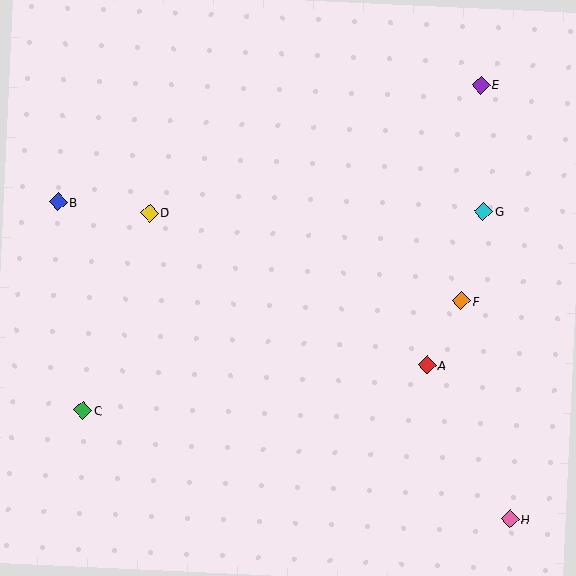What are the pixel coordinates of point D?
Point D is at (150, 213).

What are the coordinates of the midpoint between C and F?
The midpoint between C and F is at (272, 356).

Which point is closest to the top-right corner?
Point E is closest to the top-right corner.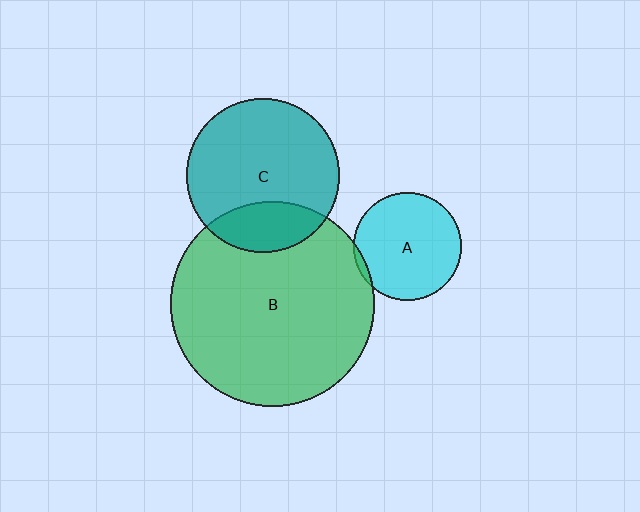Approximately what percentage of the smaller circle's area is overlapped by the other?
Approximately 5%.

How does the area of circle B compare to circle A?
Approximately 3.6 times.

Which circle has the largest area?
Circle B (green).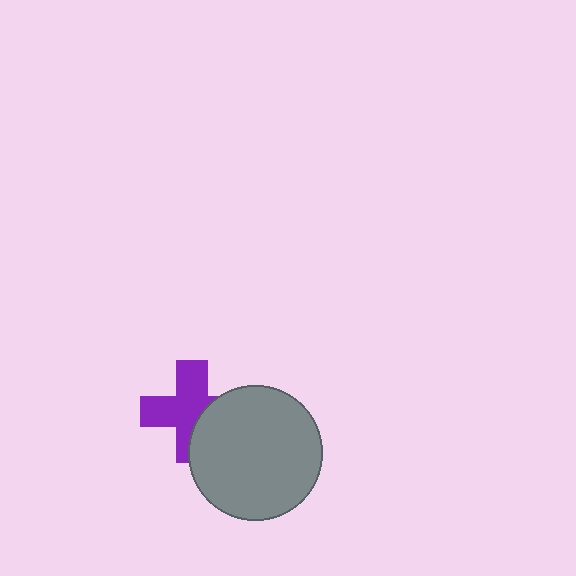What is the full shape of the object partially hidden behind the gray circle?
The partially hidden object is a purple cross.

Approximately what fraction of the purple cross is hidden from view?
Roughly 35% of the purple cross is hidden behind the gray circle.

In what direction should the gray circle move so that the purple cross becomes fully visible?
The gray circle should move right. That is the shortest direction to clear the overlap and leave the purple cross fully visible.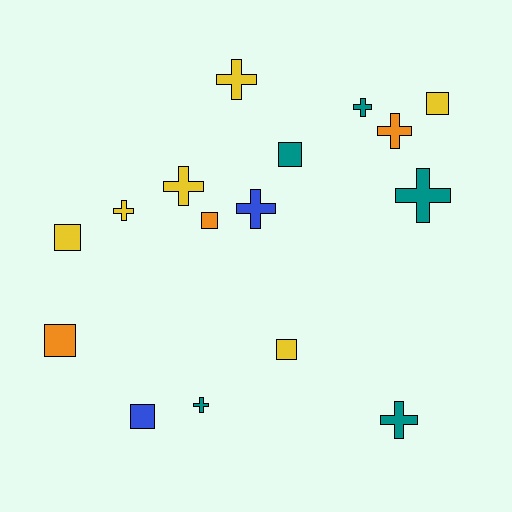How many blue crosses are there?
There is 1 blue cross.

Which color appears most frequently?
Yellow, with 6 objects.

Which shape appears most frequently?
Cross, with 9 objects.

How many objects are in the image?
There are 16 objects.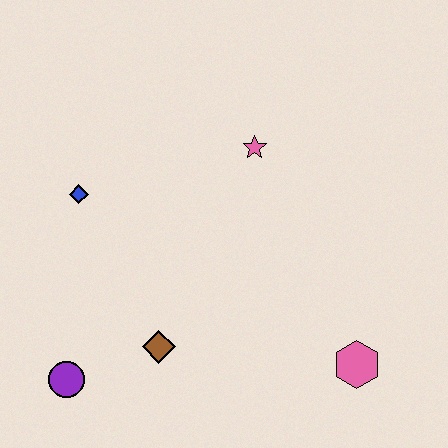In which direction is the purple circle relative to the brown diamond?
The purple circle is to the left of the brown diamond.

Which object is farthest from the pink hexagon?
The blue diamond is farthest from the pink hexagon.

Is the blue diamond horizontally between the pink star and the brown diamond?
No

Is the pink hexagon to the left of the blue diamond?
No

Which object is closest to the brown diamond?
The purple circle is closest to the brown diamond.